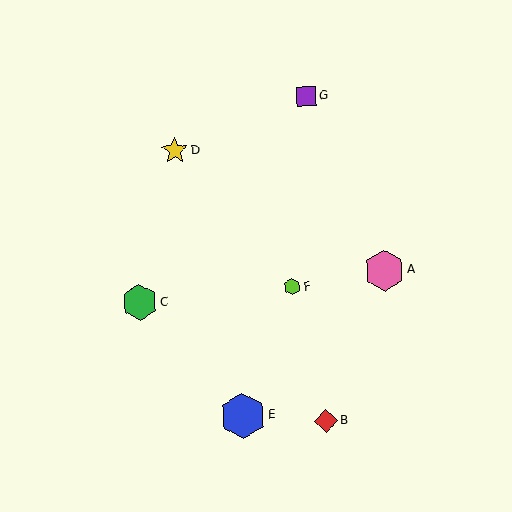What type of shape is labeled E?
Shape E is a blue hexagon.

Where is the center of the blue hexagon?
The center of the blue hexagon is at (243, 416).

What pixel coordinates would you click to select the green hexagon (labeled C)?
Click at (140, 302) to select the green hexagon C.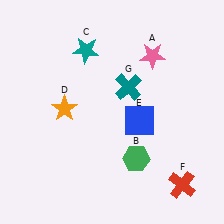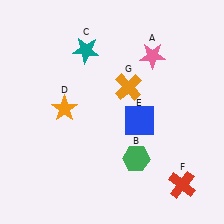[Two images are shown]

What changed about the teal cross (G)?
In Image 1, G is teal. In Image 2, it changed to orange.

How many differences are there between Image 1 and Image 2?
There is 1 difference between the two images.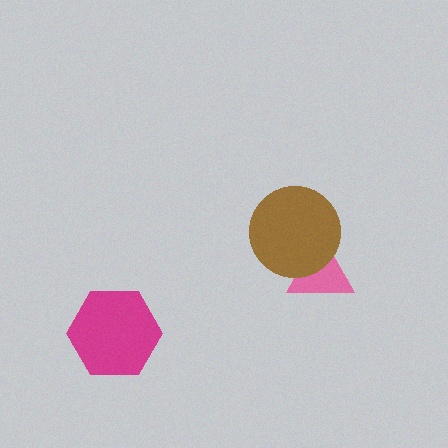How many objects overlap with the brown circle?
1 object overlaps with the brown circle.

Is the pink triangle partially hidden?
Yes, it is partially covered by another shape.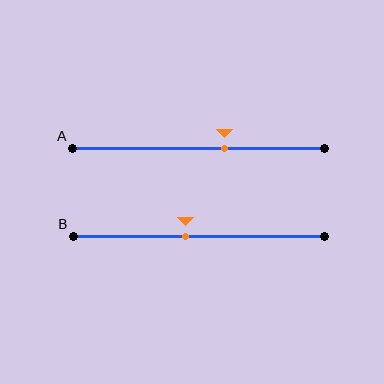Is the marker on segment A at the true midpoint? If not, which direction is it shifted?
No, the marker on segment A is shifted to the right by about 10% of the segment length.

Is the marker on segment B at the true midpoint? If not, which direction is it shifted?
No, the marker on segment B is shifted to the left by about 5% of the segment length.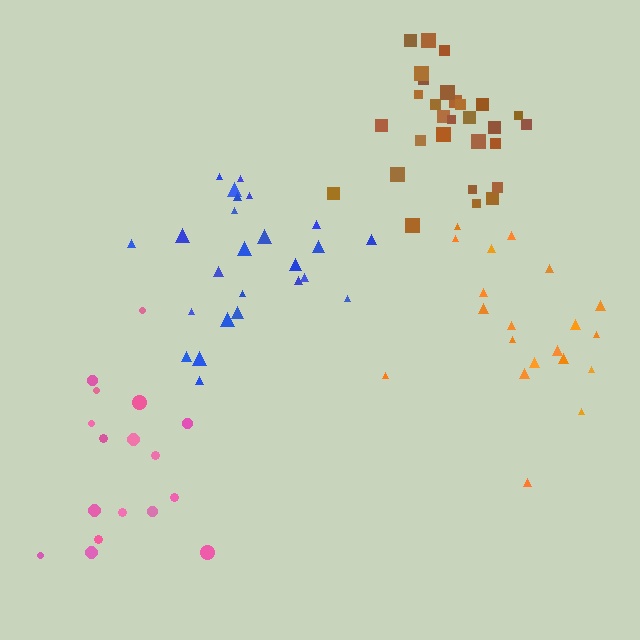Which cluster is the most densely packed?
Brown.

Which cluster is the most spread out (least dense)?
Orange.